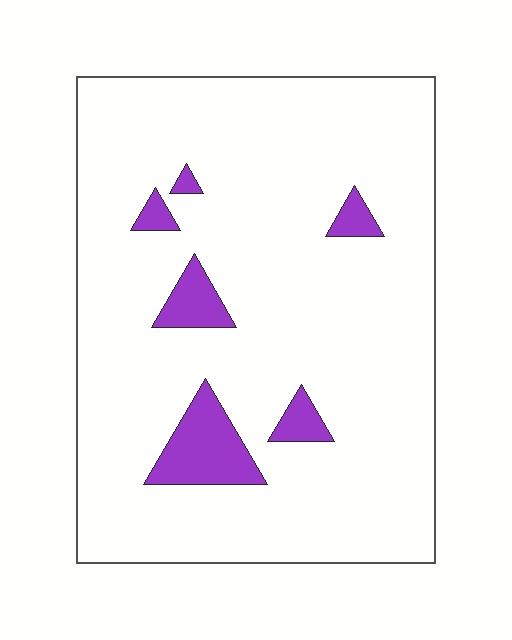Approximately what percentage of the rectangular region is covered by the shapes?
Approximately 10%.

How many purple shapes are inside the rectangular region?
6.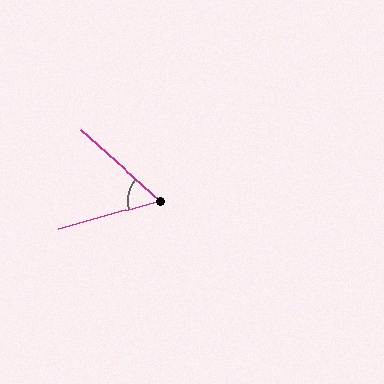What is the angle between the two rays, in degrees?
Approximately 57 degrees.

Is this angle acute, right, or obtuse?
It is acute.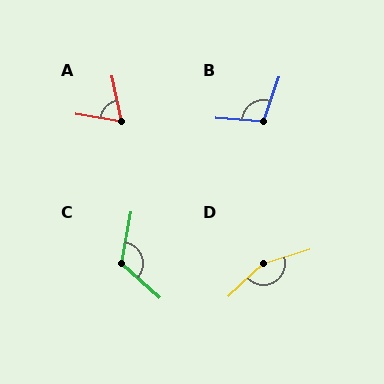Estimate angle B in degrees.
Approximately 105 degrees.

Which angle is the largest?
D, at approximately 154 degrees.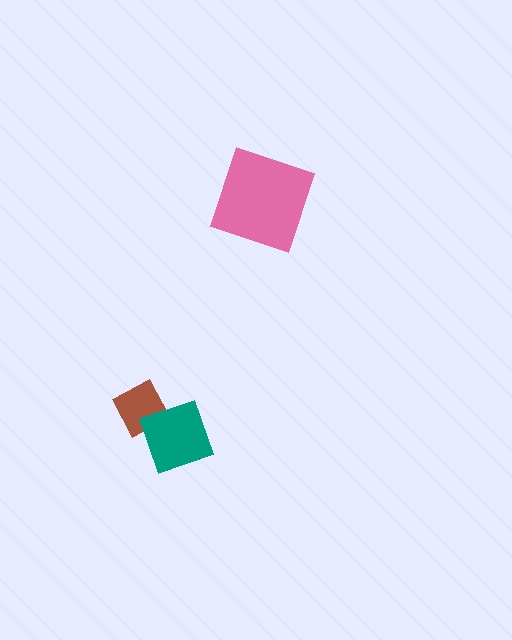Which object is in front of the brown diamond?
The teal diamond is in front of the brown diamond.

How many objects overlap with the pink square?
0 objects overlap with the pink square.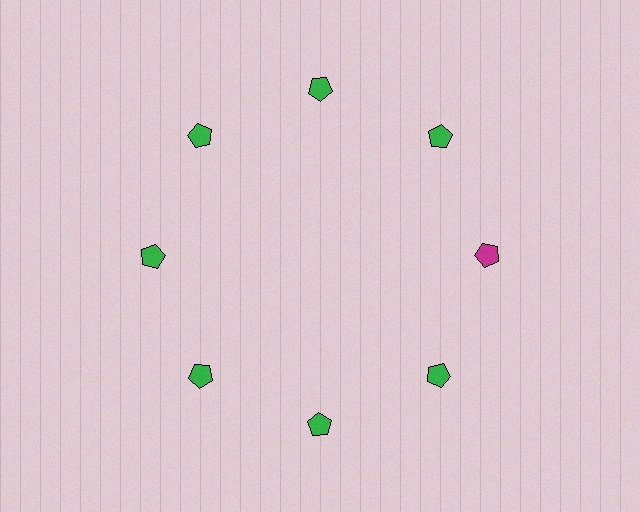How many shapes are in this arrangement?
There are 8 shapes arranged in a ring pattern.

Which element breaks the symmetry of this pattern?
The magenta pentagon at roughly the 3 o'clock position breaks the symmetry. All other shapes are green pentagons.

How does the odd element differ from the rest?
It has a different color: magenta instead of green.